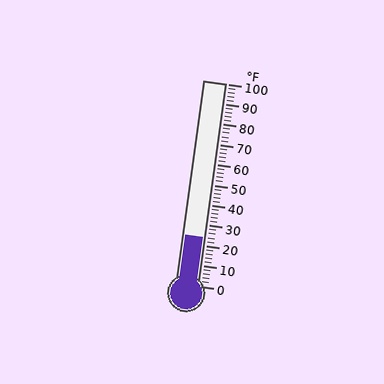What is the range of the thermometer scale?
The thermometer scale ranges from 0°F to 100°F.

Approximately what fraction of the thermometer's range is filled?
The thermometer is filled to approximately 25% of its range.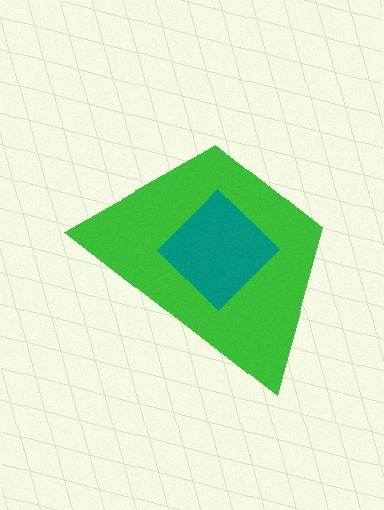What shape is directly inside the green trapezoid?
The teal diamond.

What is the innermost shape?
The teal diamond.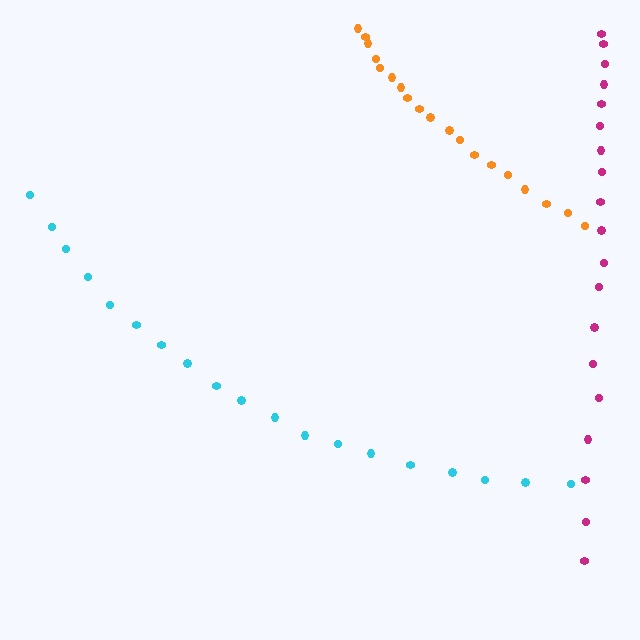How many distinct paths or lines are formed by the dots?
There are 3 distinct paths.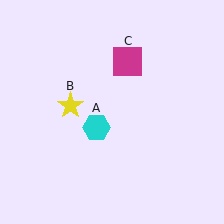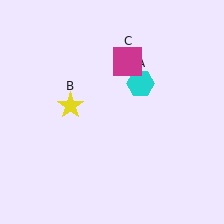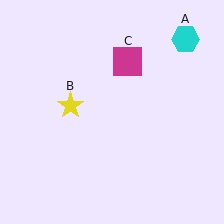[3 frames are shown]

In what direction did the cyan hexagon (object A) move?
The cyan hexagon (object A) moved up and to the right.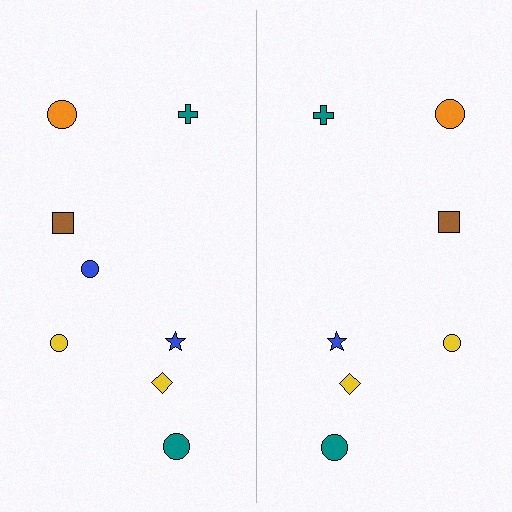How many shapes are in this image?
There are 15 shapes in this image.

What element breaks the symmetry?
A blue circle is missing from the right side.